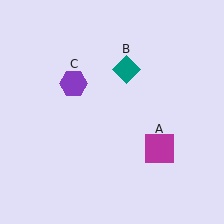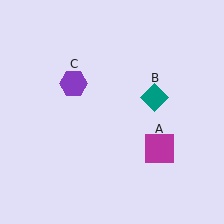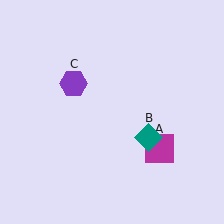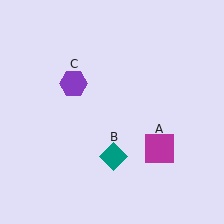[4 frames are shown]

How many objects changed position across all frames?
1 object changed position: teal diamond (object B).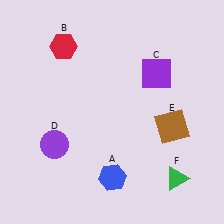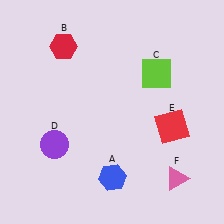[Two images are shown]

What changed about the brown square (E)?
In Image 1, E is brown. In Image 2, it changed to red.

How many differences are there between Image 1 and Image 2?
There are 3 differences between the two images.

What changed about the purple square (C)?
In Image 1, C is purple. In Image 2, it changed to lime.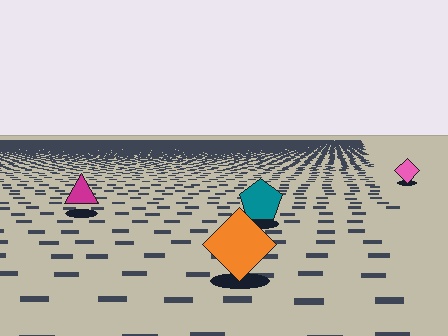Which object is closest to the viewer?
The orange diamond is closest. The texture marks near it are larger and more spread out.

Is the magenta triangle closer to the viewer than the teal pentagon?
No. The teal pentagon is closer — you can tell from the texture gradient: the ground texture is coarser near it.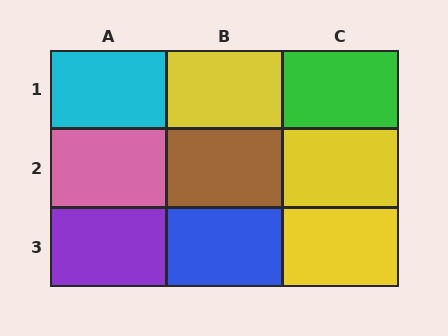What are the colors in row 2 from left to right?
Pink, brown, yellow.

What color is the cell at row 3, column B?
Blue.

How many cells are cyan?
1 cell is cyan.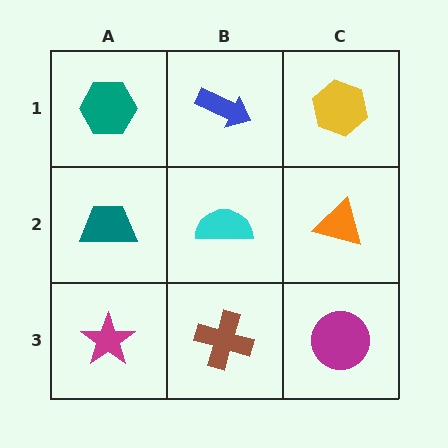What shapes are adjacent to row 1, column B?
A cyan semicircle (row 2, column B), a teal hexagon (row 1, column A), a yellow hexagon (row 1, column C).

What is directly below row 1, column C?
An orange triangle.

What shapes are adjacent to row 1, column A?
A teal trapezoid (row 2, column A), a blue arrow (row 1, column B).